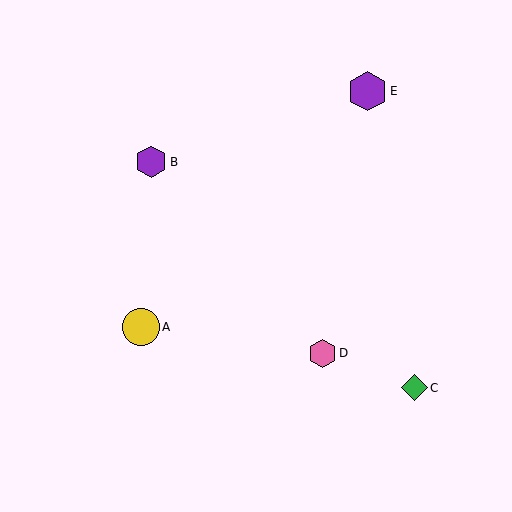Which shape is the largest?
The purple hexagon (labeled E) is the largest.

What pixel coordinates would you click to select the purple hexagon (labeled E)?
Click at (367, 91) to select the purple hexagon E.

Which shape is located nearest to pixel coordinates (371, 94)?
The purple hexagon (labeled E) at (367, 91) is nearest to that location.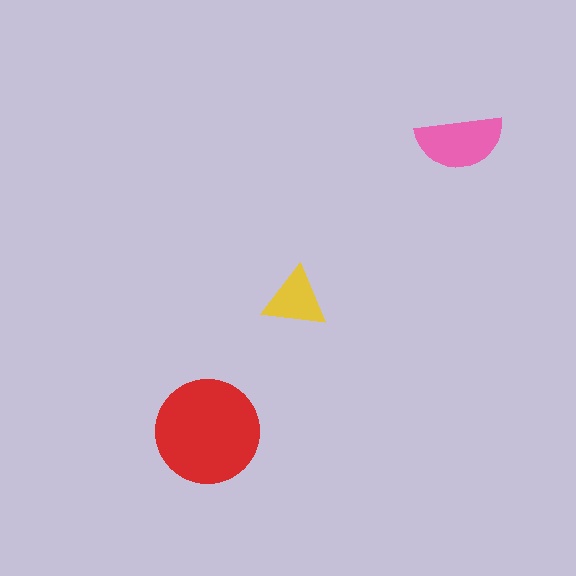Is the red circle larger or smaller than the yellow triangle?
Larger.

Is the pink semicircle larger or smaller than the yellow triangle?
Larger.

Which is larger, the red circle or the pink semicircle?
The red circle.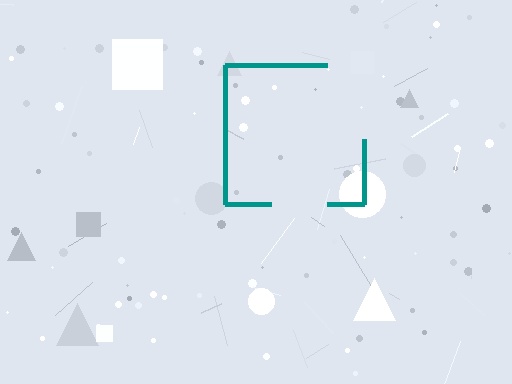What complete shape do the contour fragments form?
The contour fragments form a square.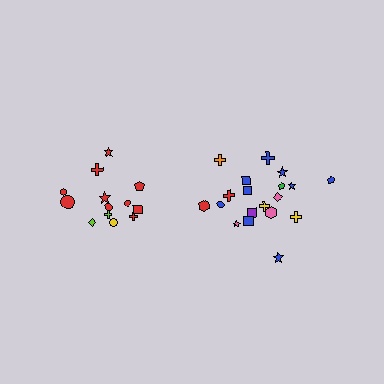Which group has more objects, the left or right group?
The right group.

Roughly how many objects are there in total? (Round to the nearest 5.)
Roughly 35 objects in total.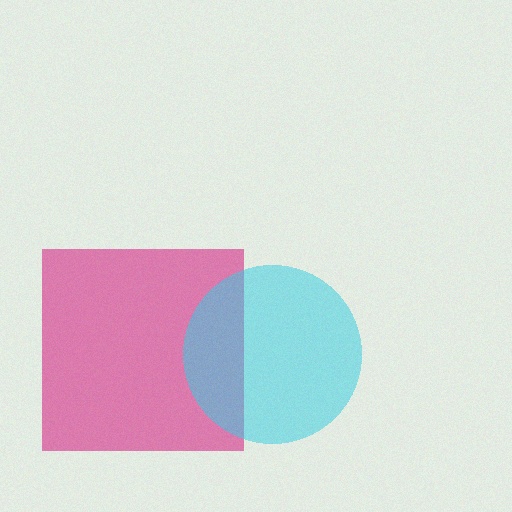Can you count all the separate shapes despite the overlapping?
Yes, there are 2 separate shapes.